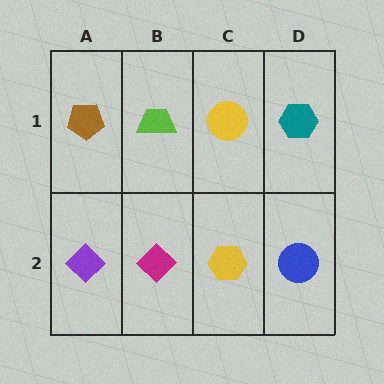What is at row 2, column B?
A magenta diamond.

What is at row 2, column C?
A yellow hexagon.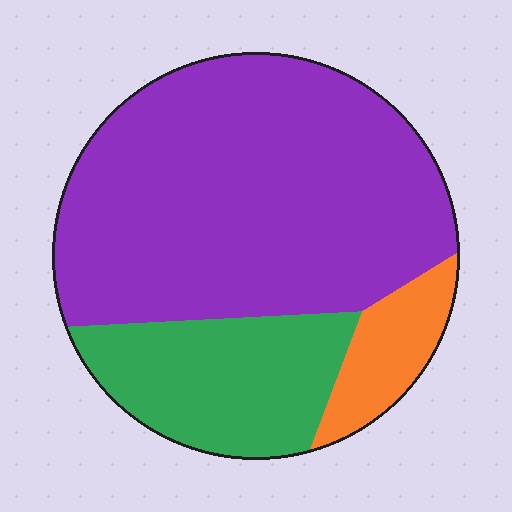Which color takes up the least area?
Orange, at roughly 10%.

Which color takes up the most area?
Purple, at roughly 65%.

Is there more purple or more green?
Purple.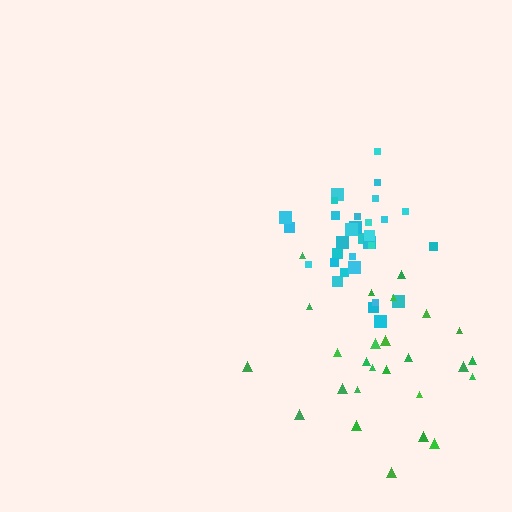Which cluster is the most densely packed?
Cyan.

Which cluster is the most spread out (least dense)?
Green.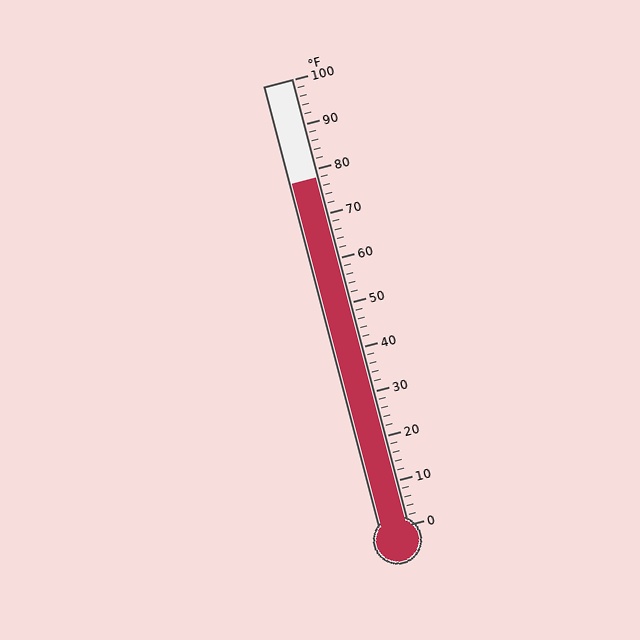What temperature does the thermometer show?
The thermometer shows approximately 78°F.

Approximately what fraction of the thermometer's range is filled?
The thermometer is filled to approximately 80% of its range.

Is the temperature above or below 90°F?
The temperature is below 90°F.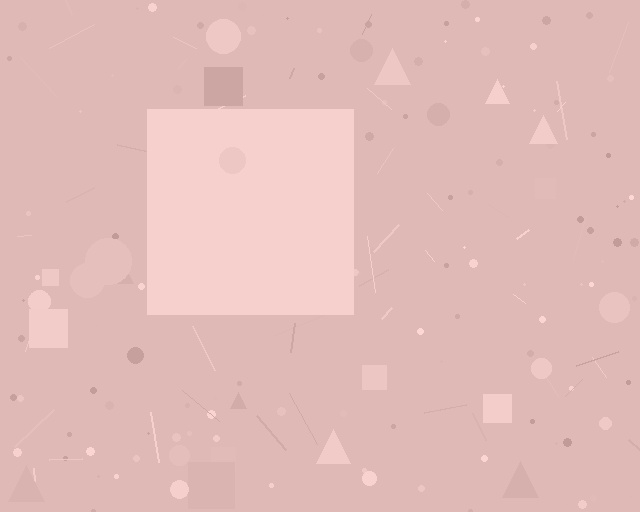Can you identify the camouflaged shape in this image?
The camouflaged shape is a square.